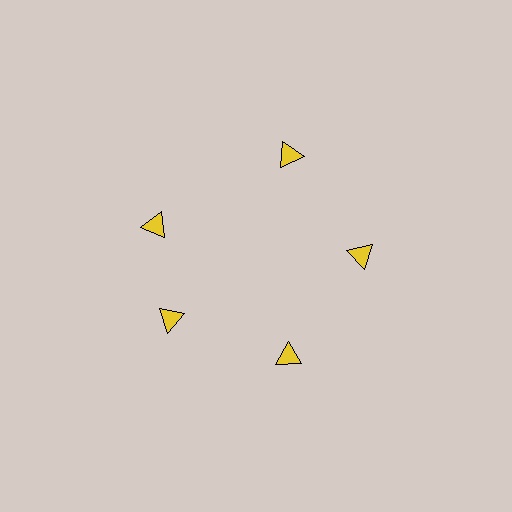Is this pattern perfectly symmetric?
No. The 5 yellow triangles are arranged in a ring, but one element near the 10 o'clock position is rotated out of alignment along the ring, breaking the 5-fold rotational symmetry.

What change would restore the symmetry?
The symmetry would be restored by rotating it back into even spacing with its neighbors so that all 5 triangles sit at equal angles and equal distance from the center.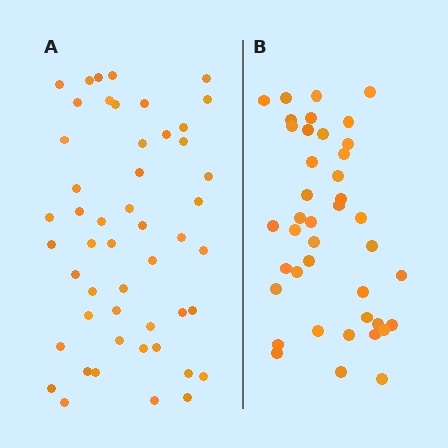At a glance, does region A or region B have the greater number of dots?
Region A (the left region) has more dots.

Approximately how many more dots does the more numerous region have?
Region A has roughly 8 or so more dots than region B.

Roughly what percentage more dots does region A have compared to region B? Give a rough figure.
About 20% more.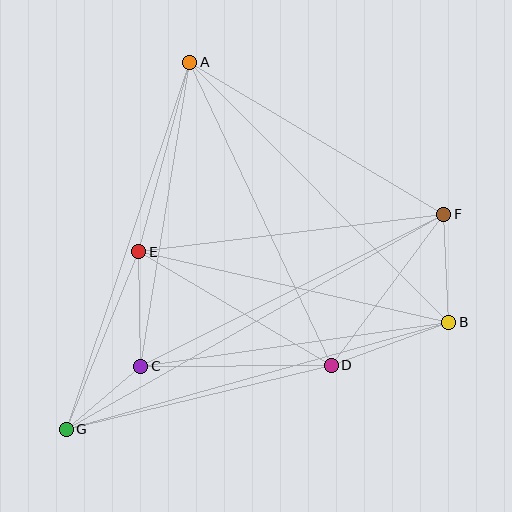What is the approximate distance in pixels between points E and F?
The distance between E and F is approximately 308 pixels.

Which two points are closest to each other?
Points C and G are closest to each other.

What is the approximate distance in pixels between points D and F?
The distance between D and F is approximately 189 pixels.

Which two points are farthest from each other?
Points F and G are farthest from each other.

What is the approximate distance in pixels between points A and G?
The distance between A and G is approximately 387 pixels.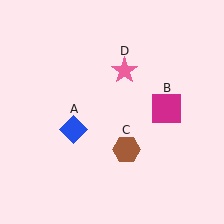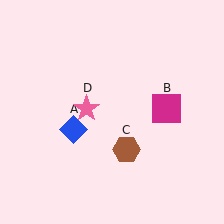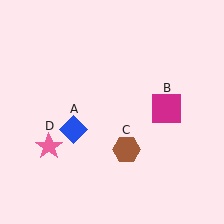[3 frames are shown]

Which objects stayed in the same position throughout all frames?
Blue diamond (object A) and magenta square (object B) and brown hexagon (object C) remained stationary.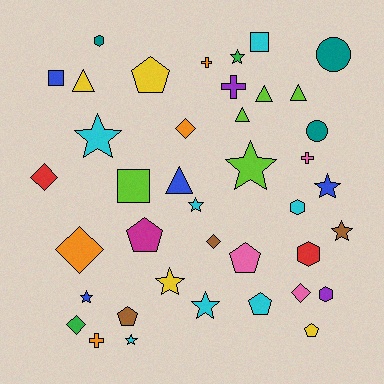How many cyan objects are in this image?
There are 7 cyan objects.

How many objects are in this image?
There are 40 objects.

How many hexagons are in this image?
There are 4 hexagons.